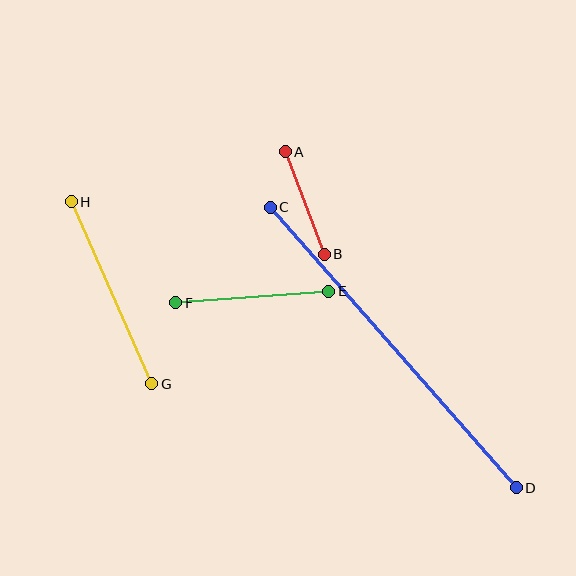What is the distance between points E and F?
The distance is approximately 153 pixels.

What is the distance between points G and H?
The distance is approximately 199 pixels.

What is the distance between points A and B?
The distance is approximately 110 pixels.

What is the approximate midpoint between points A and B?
The midpoint is at approximately (305, 203) pixels.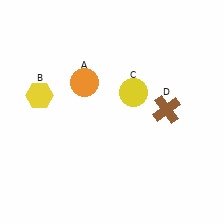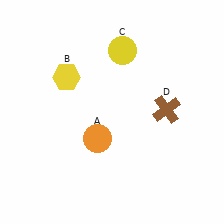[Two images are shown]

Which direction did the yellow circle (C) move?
The yellow circle (C) moved up.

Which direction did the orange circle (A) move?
The orange circle (A) moved down.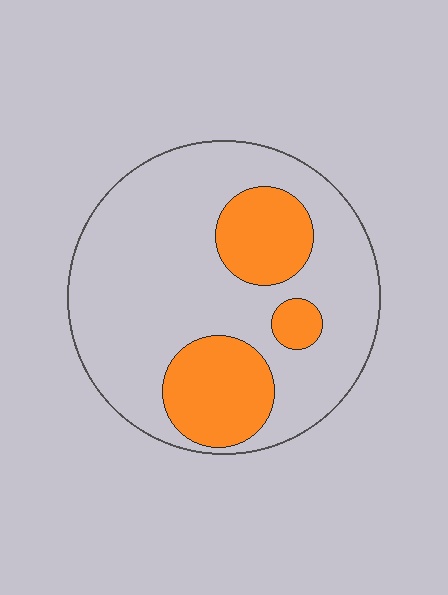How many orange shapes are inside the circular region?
3.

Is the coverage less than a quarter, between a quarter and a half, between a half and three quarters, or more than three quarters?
Between a quarter and a half.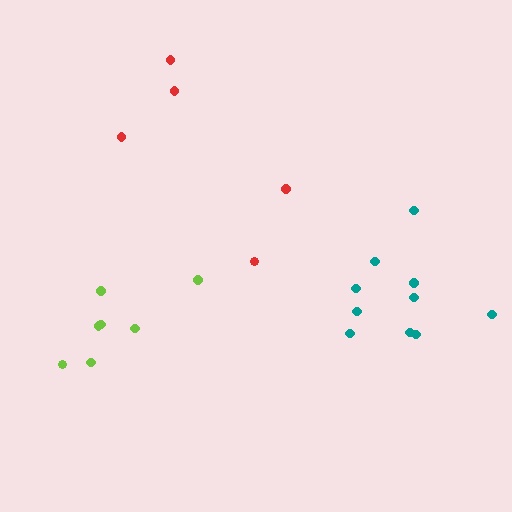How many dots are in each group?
Group 1: 10 dots, Group 2: 7 dots, Group 3: 5 dots (22 total).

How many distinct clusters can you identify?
There are 3 distinct clusters.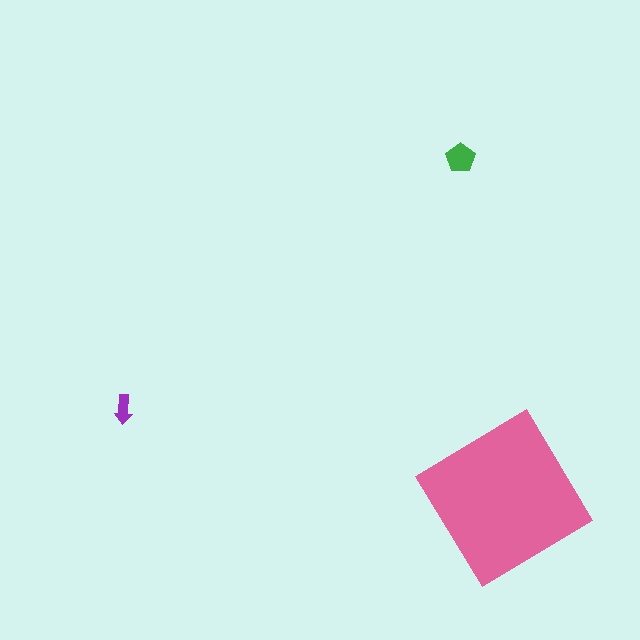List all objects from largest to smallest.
The pink diamond, the green pentagon, the purple arrow.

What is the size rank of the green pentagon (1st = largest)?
2nd.